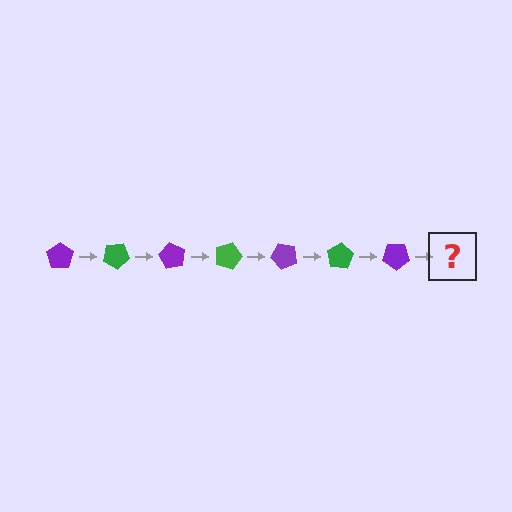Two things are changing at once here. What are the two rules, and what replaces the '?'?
The two rules are that it rotates 30 degrees each step and the color cycles through purple and green. The '?' should be a green pentagon, rotated 210 degrees from the start.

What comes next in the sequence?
The next element should be a green pentagon, rotated 210 degrees from the start.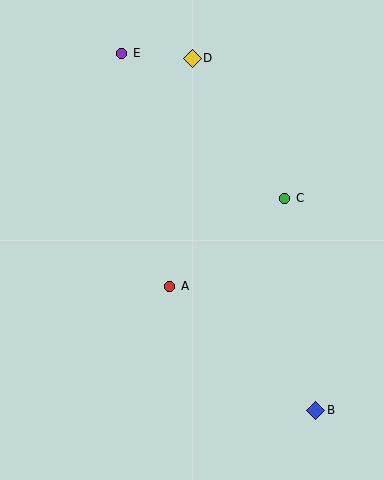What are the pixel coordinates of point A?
Point A is at (170, 286).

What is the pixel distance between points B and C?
The distance between B and C is 215 pixels.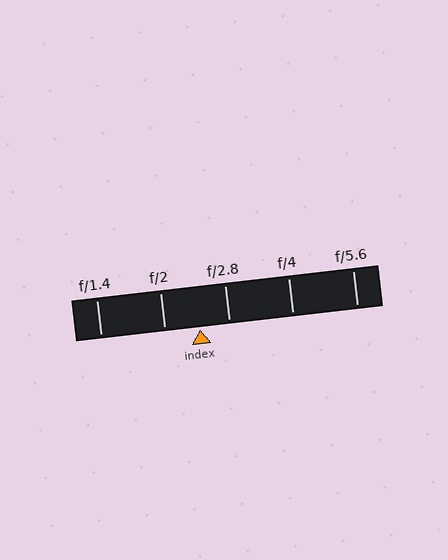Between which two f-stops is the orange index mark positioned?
The index mark is between f/2 and f/2.8.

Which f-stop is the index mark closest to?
The index mark is closest to f/2.8.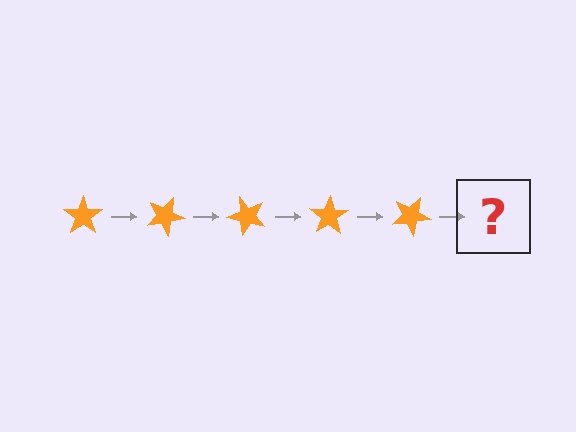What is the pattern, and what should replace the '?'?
The pattern is that the star rotates 25 degrees each step. The '?' should be an orange star rotated 125 degrees.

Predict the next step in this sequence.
The next step is an orange star rotated 125 degrees.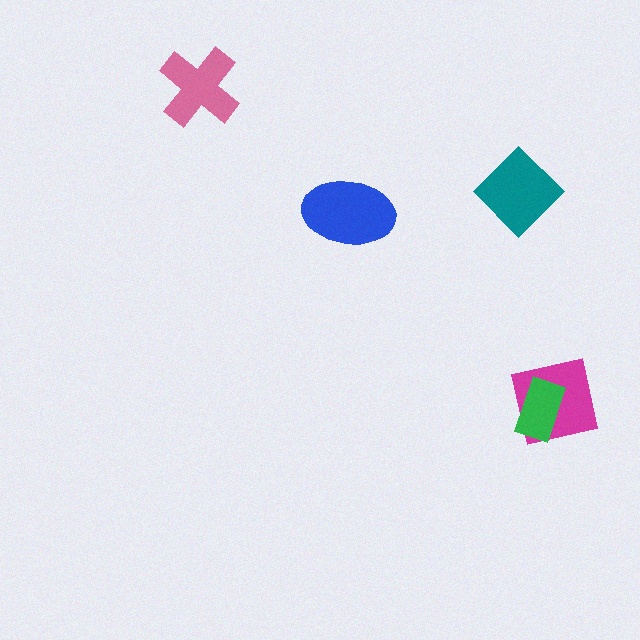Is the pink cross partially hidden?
No, no other shape covers it.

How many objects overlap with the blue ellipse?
0 objects overlap with the blue ellipse.